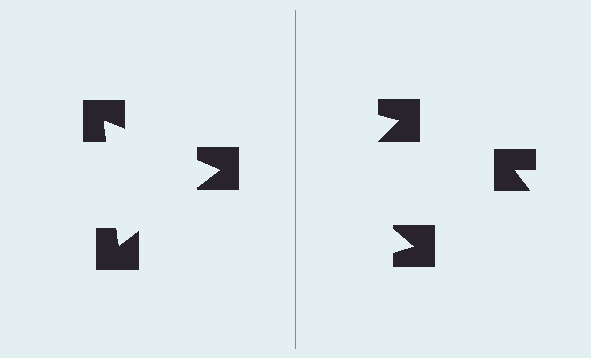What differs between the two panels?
The notched squares are positioned identically on both sides; only the wedge orientations differ. On the left they align to a triangle; on the right they are misaligned.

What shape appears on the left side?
An illusory triangle.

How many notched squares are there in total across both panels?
6 — 3 on each side.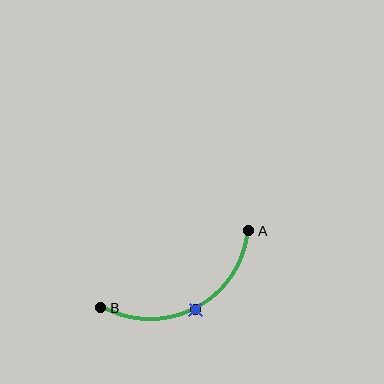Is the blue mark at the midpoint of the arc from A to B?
Yes. The blue mark lies on the arc at equal arc-length from both A and B — it is the arc midpoint.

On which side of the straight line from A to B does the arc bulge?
The arc bulges below the straight line connecting A and B.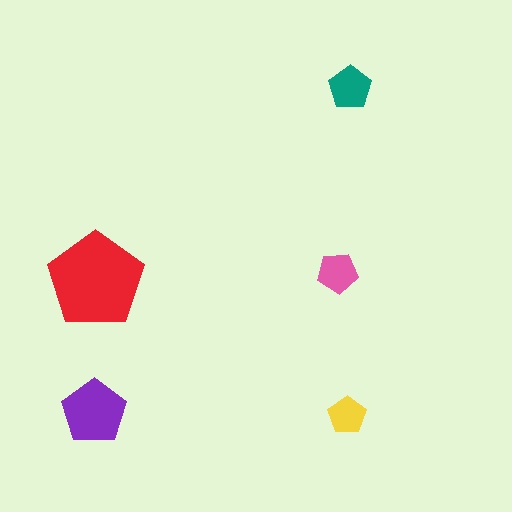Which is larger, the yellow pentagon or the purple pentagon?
The purple one.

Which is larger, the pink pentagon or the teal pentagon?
The teal one.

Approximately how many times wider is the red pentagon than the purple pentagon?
About 1.5 times wider.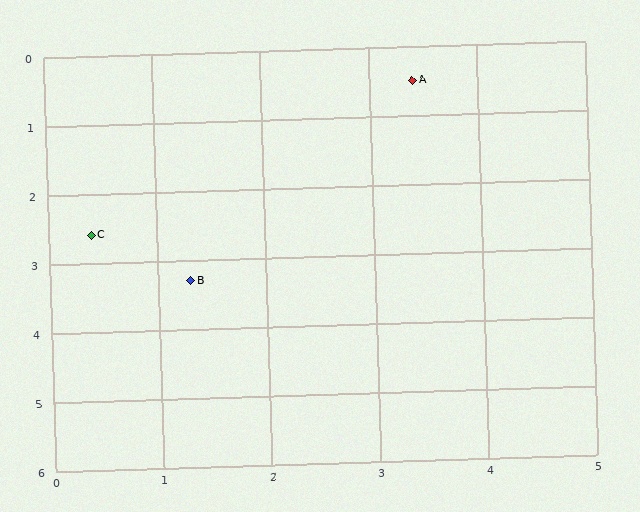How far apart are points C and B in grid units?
Points C and B are about 1.1 grid units apart.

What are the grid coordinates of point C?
Point C is at approximately (0.4, 2.6).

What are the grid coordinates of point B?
Point B is at approximately (1.3, 3.3).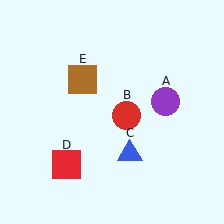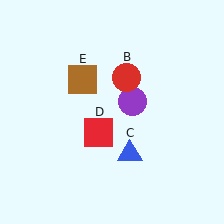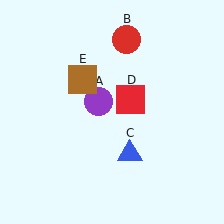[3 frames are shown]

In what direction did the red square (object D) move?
The red square (object D) moved up and to the right.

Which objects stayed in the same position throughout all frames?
Blue triangle (object C) and brown square (object E) remained stationary.